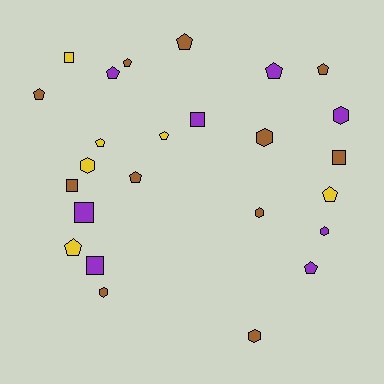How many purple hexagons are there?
There are 2 purple hexagons.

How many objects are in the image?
There are 25 objects.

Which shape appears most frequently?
Pentagon, with 12 objects.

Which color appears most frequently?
Brown, with 11 objects.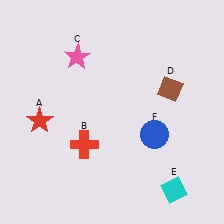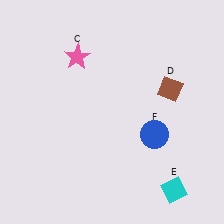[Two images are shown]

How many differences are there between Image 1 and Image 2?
There are 2 differences between the two images.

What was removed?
The red cross (B), the red star (A) were removed in Image 2.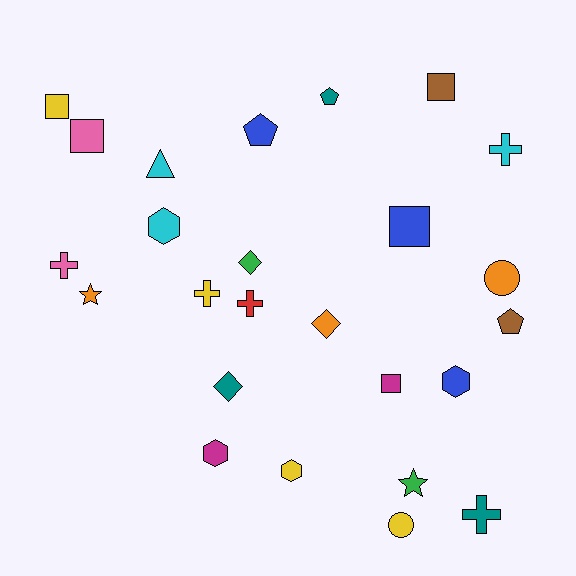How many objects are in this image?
There are 25 objects.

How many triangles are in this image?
There is 1 triangle.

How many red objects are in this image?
There is 1 red object.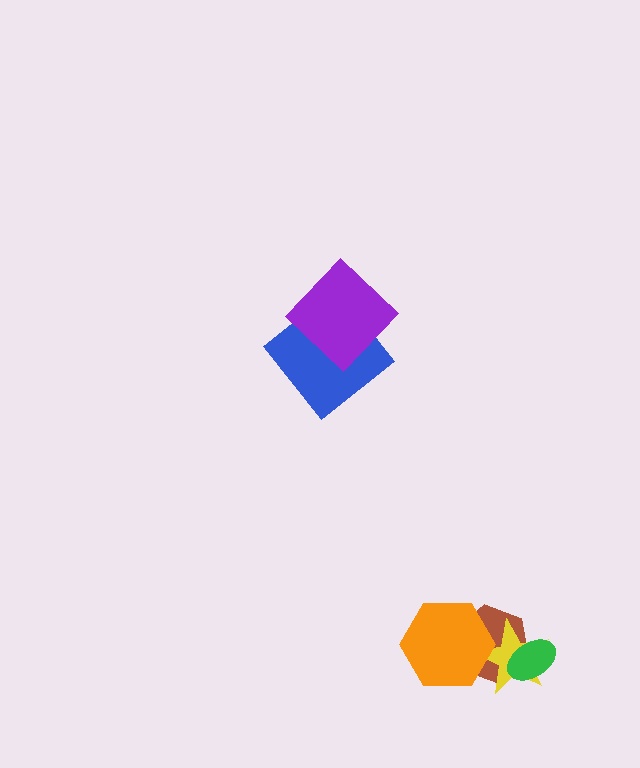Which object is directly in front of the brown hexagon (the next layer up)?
The yellow star is directly in front of the brown hexagon.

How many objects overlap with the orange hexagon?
2 objects overlap with the orange hexagon.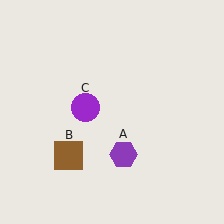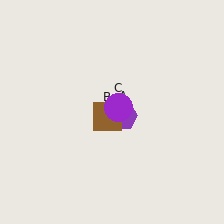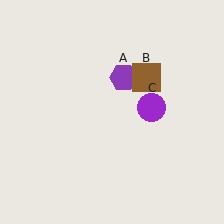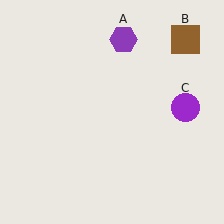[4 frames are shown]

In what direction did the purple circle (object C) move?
The purple circle (object C) moved right.